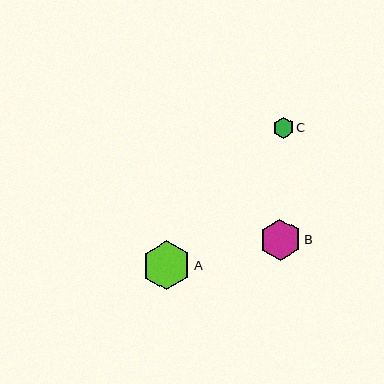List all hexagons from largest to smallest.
From largest to smallest: A, B, C.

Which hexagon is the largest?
Hexagon A is the largest with a size of approximately 49 pixels.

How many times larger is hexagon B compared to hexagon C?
Hexagon B is approximately 2.0 times the size of hexagon C.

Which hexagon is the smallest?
Hexagon C is the smallest with a size of approximately 21 pixels.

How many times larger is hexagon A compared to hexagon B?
Hexagon A is approximately 1.2 times the size of hexagon B.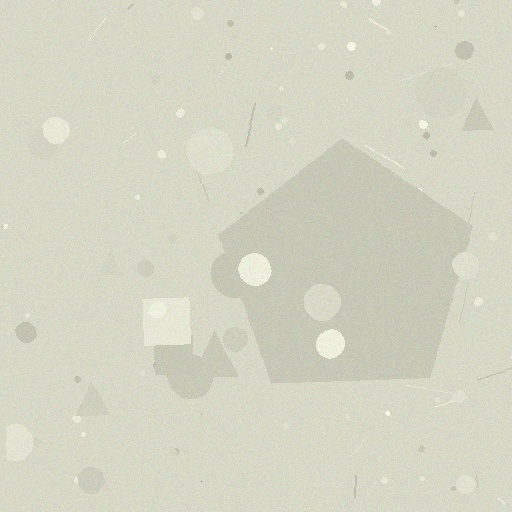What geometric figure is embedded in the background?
A pentagon is embedded in the background.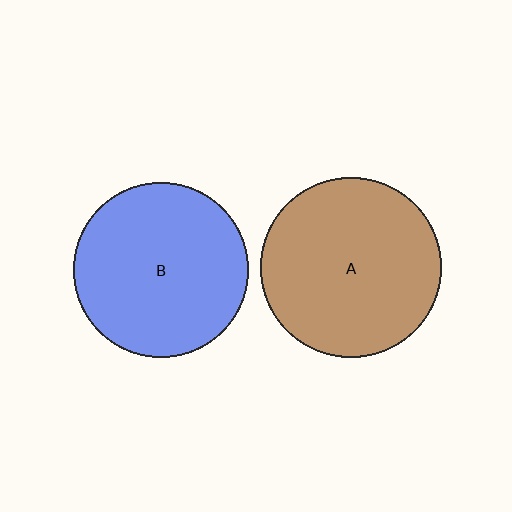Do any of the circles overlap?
No, none of the circles overlap.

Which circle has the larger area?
Circle A (brown).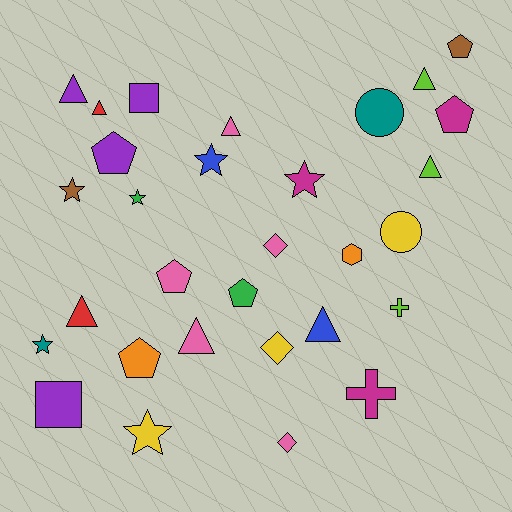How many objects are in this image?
There are 30 objects.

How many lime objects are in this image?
There are 3 lime objects.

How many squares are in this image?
There are 2 squares.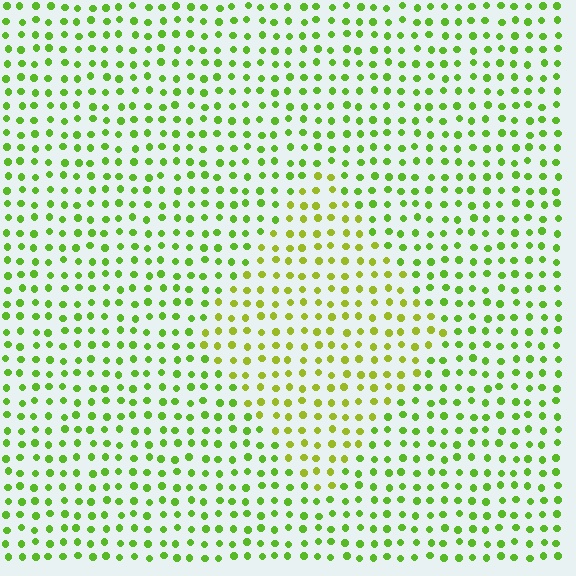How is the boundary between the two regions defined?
The boundary is defined purely by a slight shift in hue (about 27 degrees). Spacing, size, and orientation are identical on both sides.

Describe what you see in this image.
The image is filled with small lime elements in a uniform arrangement. A diamond-shaped region is visible where the elements are tinted to a slightly different hue, forming a subtle color boundary.